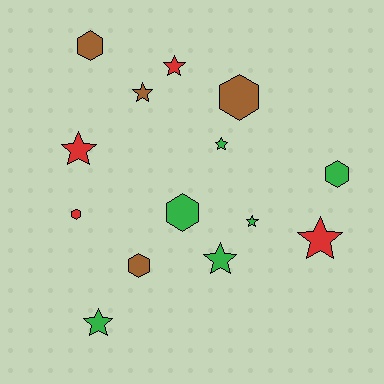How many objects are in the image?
There are 14 objects.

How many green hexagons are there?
There are 2 green hexagons.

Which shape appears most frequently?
Star, with 8 objects.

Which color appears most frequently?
Green, with 6 objects.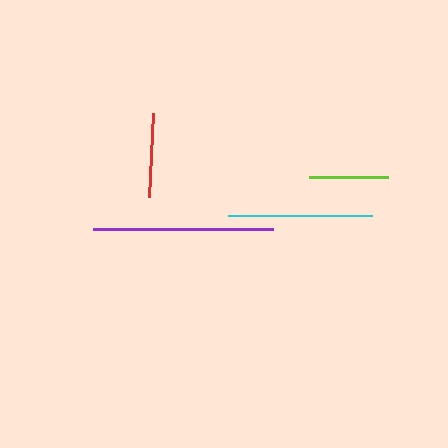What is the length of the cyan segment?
The cyan segment is approximately 144 pixels long.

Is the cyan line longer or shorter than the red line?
The cyan line is longer than the red line.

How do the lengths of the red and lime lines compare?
The red and lime lines are approximately the same length.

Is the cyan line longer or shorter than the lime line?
The cyan line is longer than the lime line.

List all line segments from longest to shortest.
From longest to shortest: purple, cyan, red, lime.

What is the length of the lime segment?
The lime segment is approximately 80 pixels long.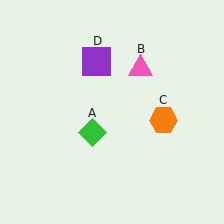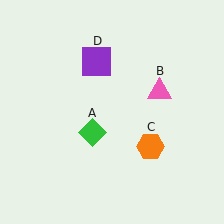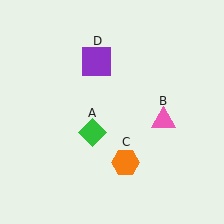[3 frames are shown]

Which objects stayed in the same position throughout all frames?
Green diamond (object A) and purple square (object D) remained stationary.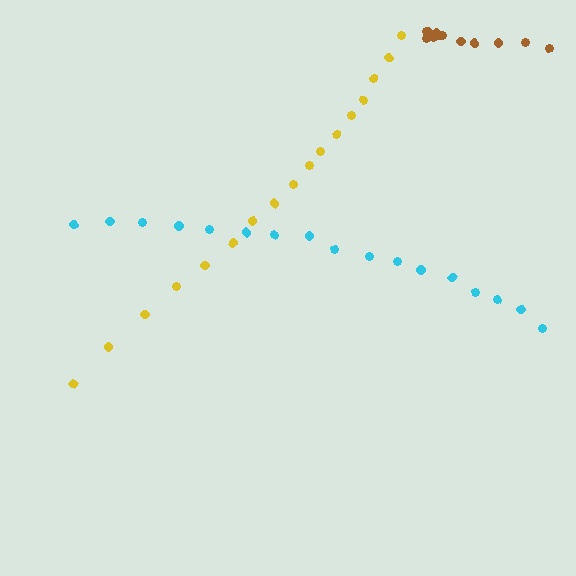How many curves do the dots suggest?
There are 3 distinct paths.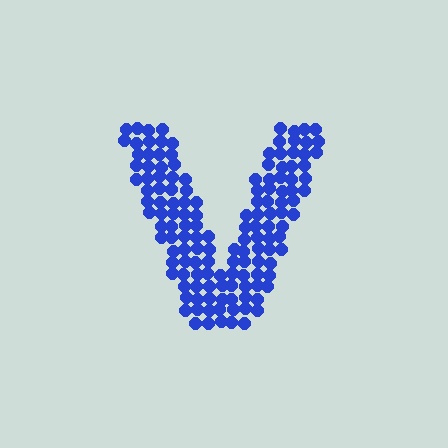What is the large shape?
The large shape is the letter V.